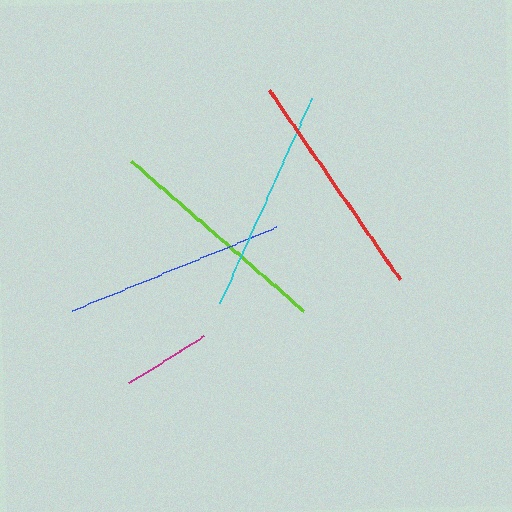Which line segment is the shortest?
The magenta line is the shortest at approximately 89 pixels.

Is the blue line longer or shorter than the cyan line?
The cyan line is longer than the blue line.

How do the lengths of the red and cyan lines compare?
The red and cyan lines are approximately the same length.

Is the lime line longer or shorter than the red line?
The red line is longer than the lime line.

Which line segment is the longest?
The red line is the longest at approximately 231 pixels.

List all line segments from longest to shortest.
From longest to shortest: red, lime, cyan, blue, magenta.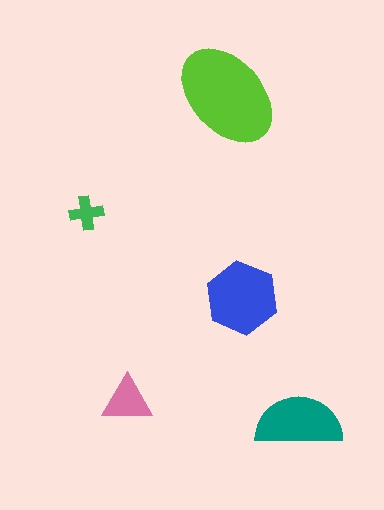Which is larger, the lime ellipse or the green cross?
The lime ellipse.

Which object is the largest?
The lime ellipse.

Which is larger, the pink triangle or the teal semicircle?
The teal semicircle.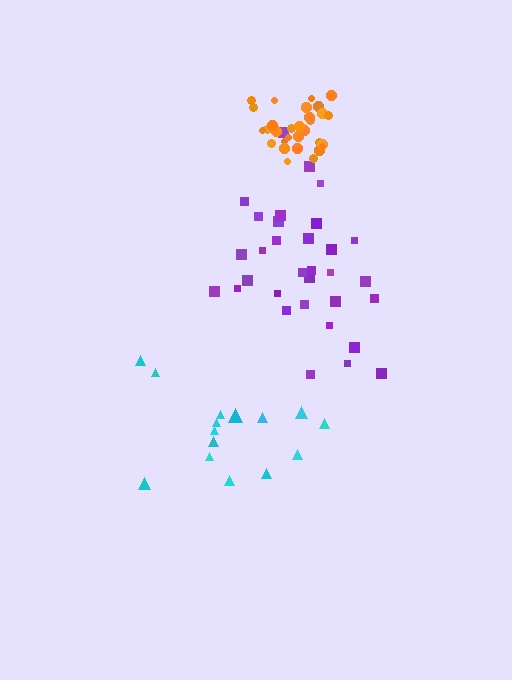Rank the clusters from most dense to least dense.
orange, purple, cyan.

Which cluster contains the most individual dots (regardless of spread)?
Purple (32).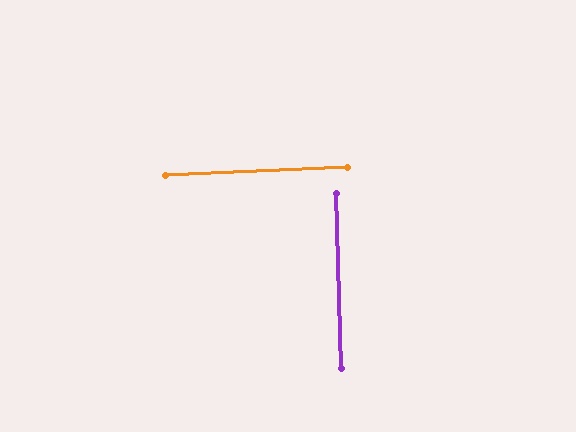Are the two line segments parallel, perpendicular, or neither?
Perpendicular — they meet at approximately 89°.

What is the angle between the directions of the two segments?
Approximately 89 degrees.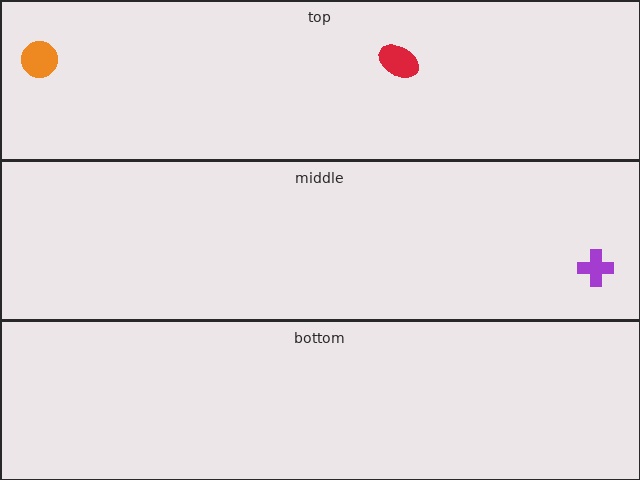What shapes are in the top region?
The red ellipse, the orange circle.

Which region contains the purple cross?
The middle region.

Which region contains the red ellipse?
The top region.